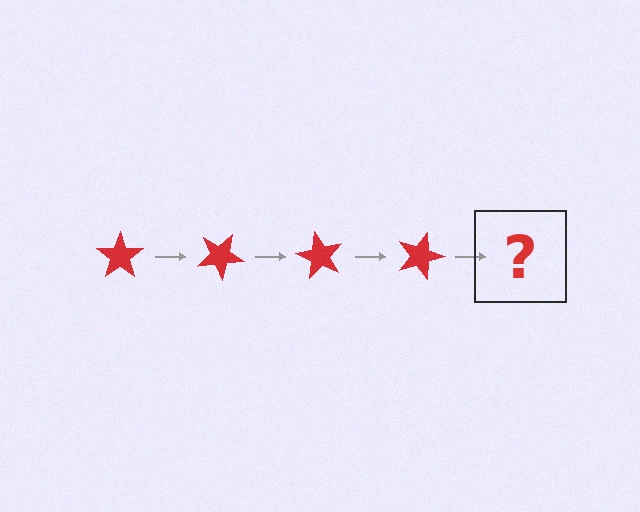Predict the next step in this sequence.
The next step is a red star rotated 120 degrees.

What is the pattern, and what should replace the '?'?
The pattern is that the star rotates 30 degrees each step. The '?' should be a red star rotated 120 degrees.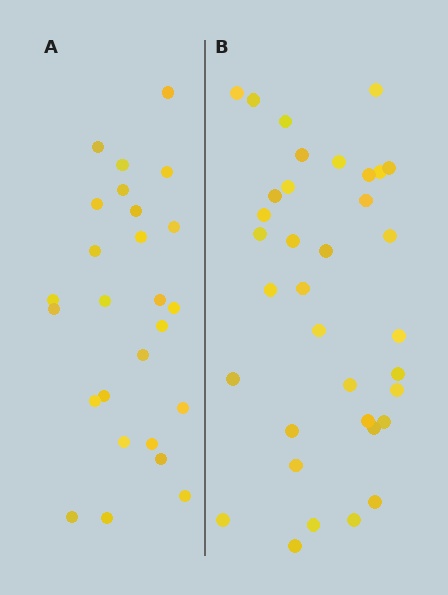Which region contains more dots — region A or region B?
Region B (the right region) has more dots.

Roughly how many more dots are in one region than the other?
Region B has roughly 8 or so more dots than region A.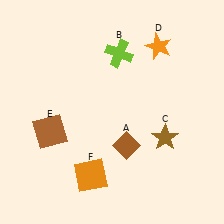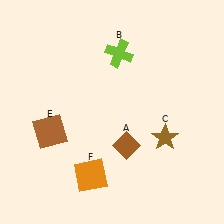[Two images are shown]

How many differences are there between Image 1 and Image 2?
There is 1 difference between the two images.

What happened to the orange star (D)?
The orange star (D) was removed in Image 2. It was in the top-right area of Image 1.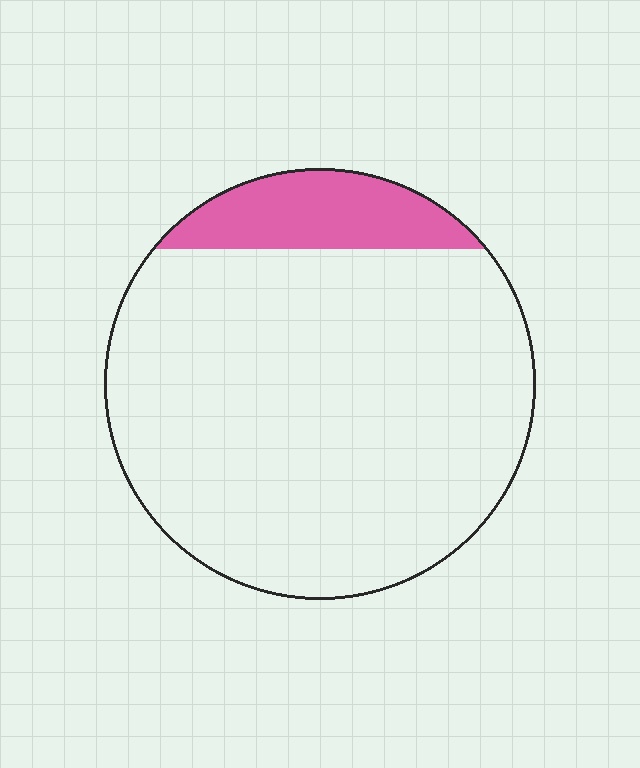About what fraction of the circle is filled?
About one eighth (1/8).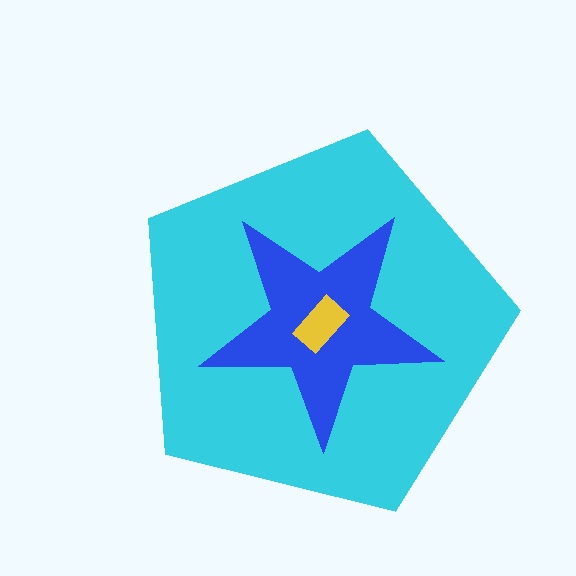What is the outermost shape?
The cyan pentagon.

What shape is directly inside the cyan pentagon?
The blue star.